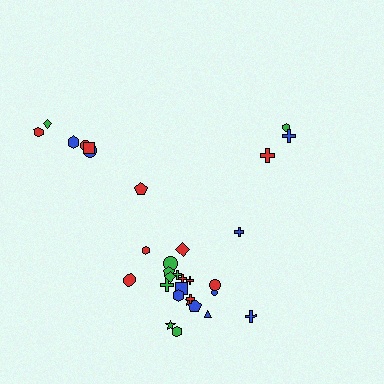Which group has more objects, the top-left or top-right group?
The top-left group.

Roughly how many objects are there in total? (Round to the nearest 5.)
Roughly 30 objects in total.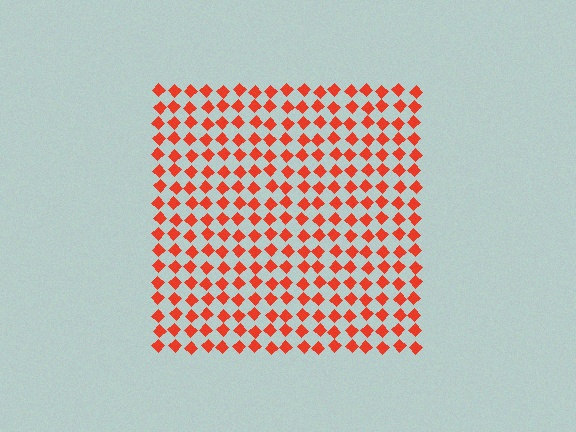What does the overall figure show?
The overall figure shows a square.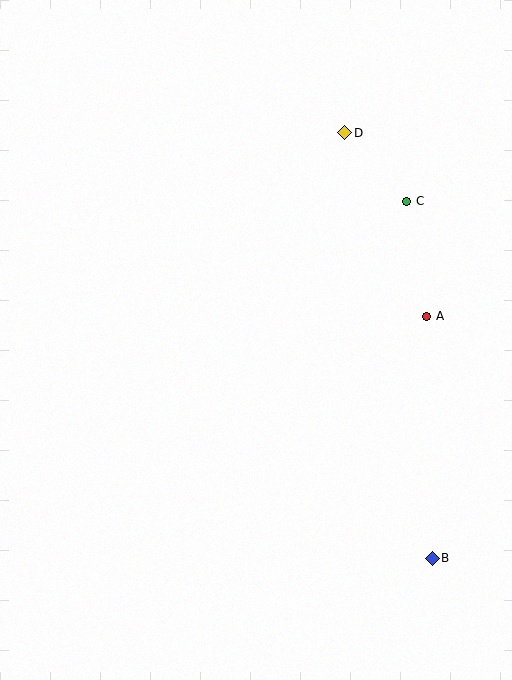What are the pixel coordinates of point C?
Point C is at (407, 201).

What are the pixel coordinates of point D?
Point D is at (345, 133).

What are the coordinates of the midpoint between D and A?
The midpoint between D and A is at (386, 224).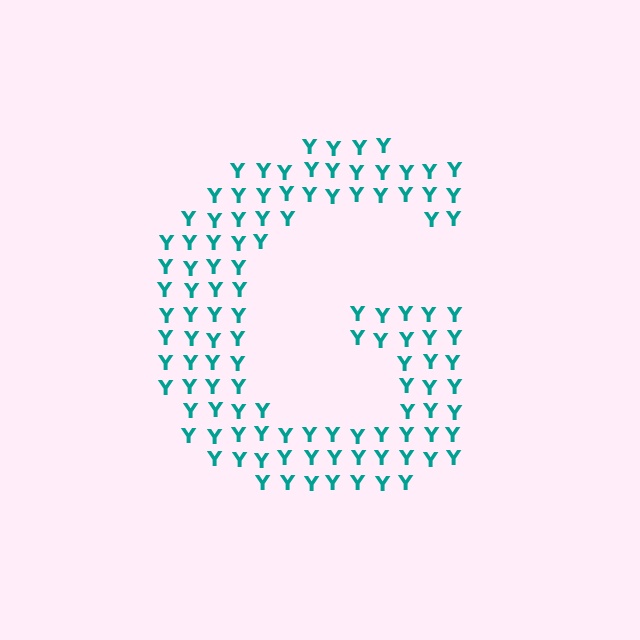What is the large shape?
The large shape is the letter G.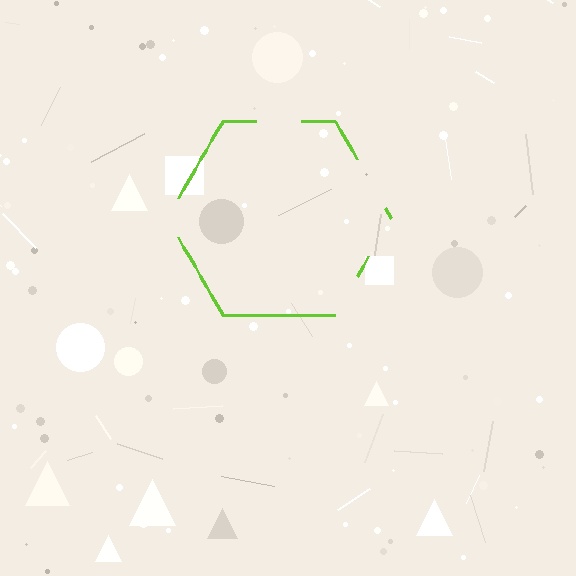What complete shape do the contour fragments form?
The contour fragments form a hexagon.